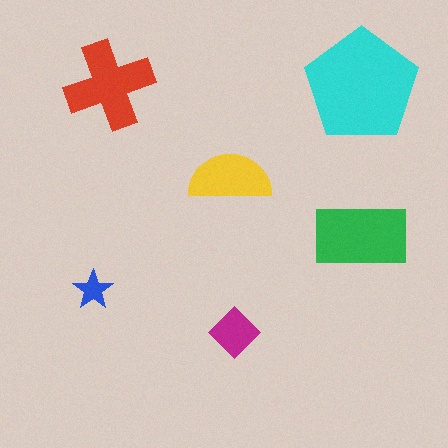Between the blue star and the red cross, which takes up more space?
The red cross.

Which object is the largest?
The cyan pentagon.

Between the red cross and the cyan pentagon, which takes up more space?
The cyan pentagon.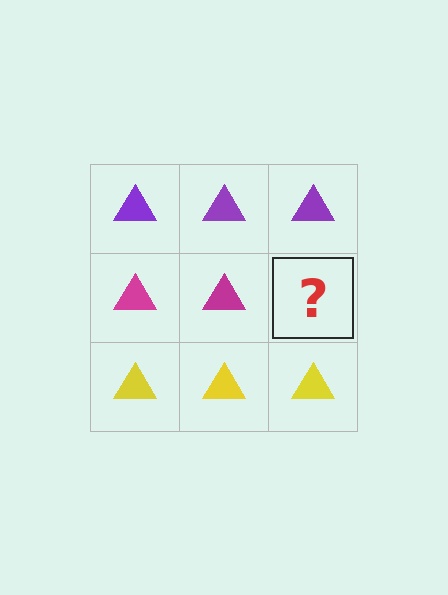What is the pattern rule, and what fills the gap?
The rule is that each row has a consistent color. The gap should be filled with a magenta triangle.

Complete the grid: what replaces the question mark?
The question mark should be replaced with a magenta triangle.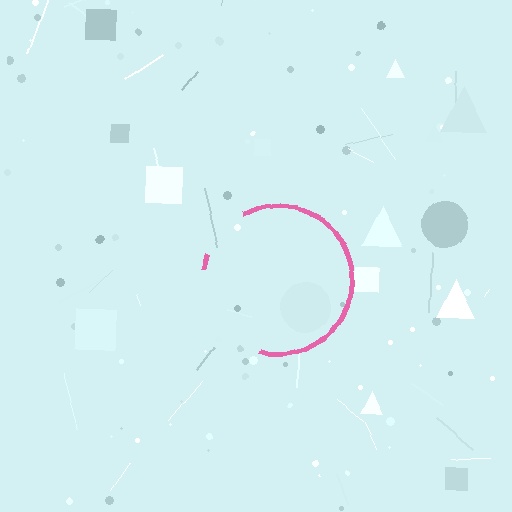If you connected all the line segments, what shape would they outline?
They would outline a circle.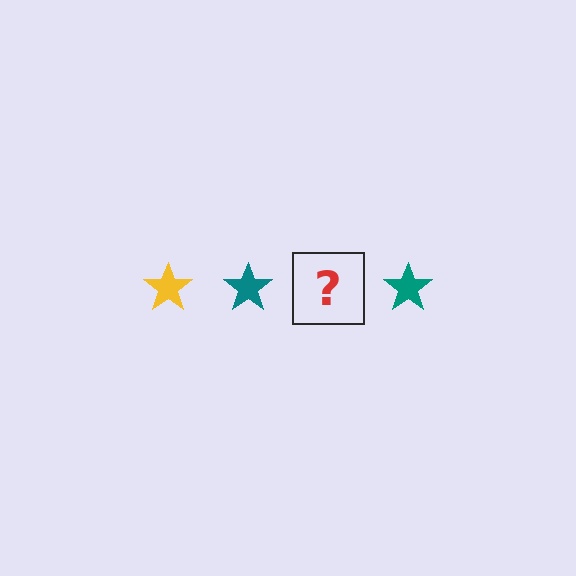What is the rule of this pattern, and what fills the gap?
The rule is that the pattern cycles through yellow, teal stars. The gap should be filled with a yellow star.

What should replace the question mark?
The question mark should be replaced with a yellow star.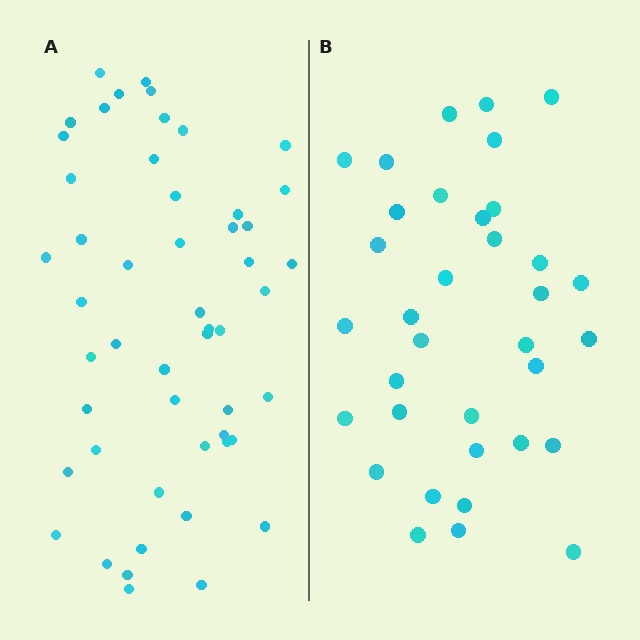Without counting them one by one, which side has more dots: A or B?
Region A (the left region) has more dots.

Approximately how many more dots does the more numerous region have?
Region A has approximately 15 more dots than region B.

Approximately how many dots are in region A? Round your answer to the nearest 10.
About 50 dots. (The exact count is 51, which rounds to 50.)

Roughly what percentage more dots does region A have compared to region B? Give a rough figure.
About 45% more.